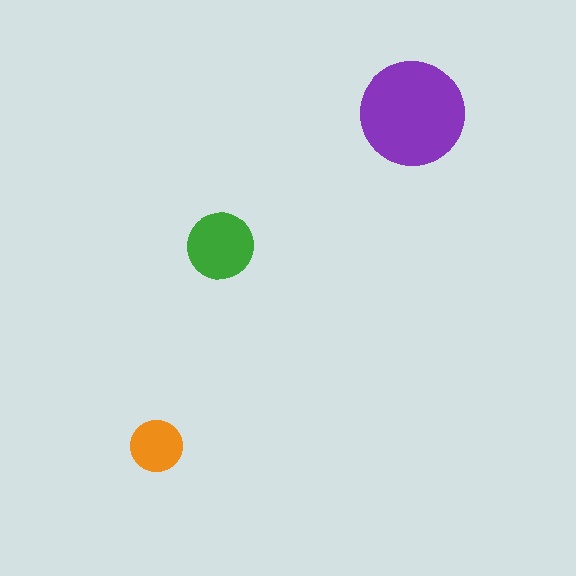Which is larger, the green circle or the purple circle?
The purple one.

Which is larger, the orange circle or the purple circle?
The purple one.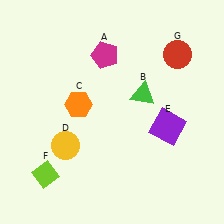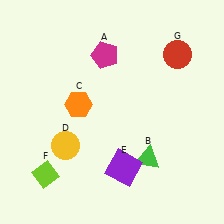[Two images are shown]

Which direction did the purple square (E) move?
The purple square (E) moved left.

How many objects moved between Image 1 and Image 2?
2 objects moved between the two images.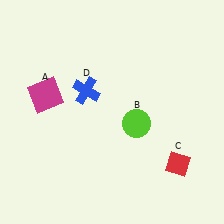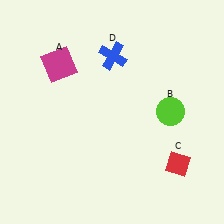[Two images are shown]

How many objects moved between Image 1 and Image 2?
3 objects moved between the two images.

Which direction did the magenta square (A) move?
The magenta square (A) moved up.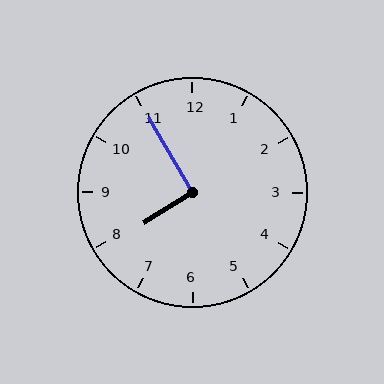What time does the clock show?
7:55.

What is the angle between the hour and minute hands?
Approximately 92 degrees.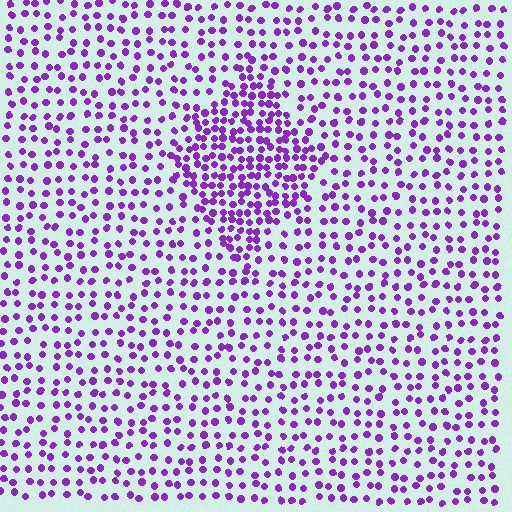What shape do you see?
I see a diamond.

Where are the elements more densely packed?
The elements are more densely packed inside the diamond boundary.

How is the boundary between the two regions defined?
The boundary is defined by a change in element density (approximately 1.9x ratio). All elements are the same color, size, and shape.